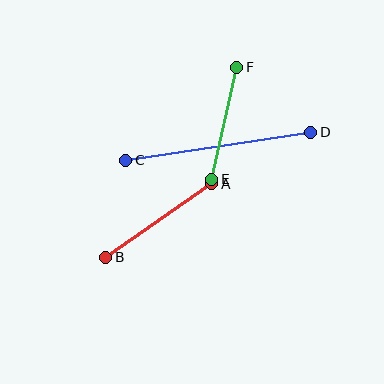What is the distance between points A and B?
The distance is approximately 129 pixels.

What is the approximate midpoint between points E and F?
The midpoint is at approximately (224, 123) pixels.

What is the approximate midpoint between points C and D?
The midpoint is at approximately (218, 146) pixels.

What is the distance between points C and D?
The distance is approximately 187 pixels.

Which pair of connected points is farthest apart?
Points C and D are farthest apart.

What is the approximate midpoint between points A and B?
The midpoint is at approximately (159, 220) pixels.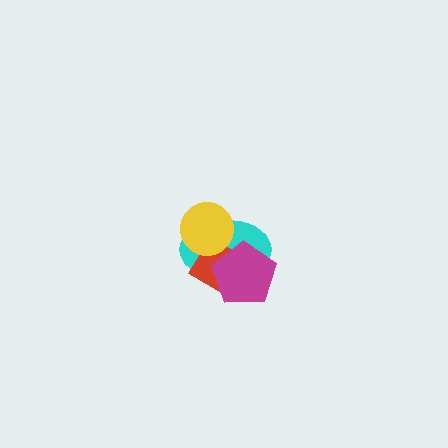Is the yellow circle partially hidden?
No, no other shape covers it.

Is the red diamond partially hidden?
Yes, it is partially covered by another shape.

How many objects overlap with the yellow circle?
2 objects overlap with the yellow circle.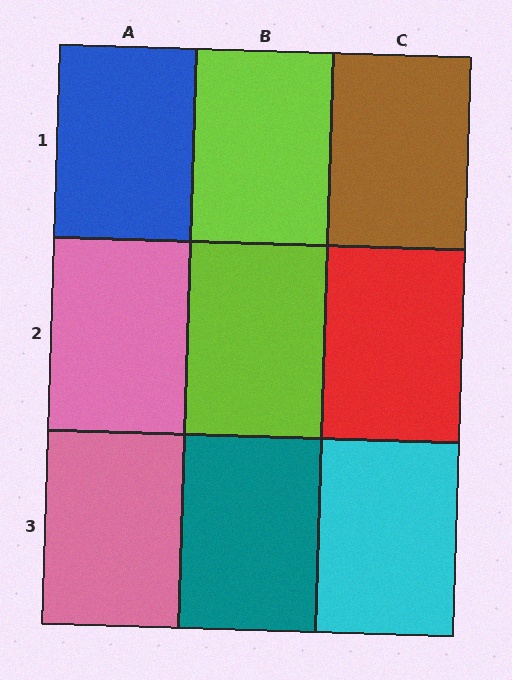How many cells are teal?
1 cell is teal.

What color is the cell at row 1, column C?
Brown.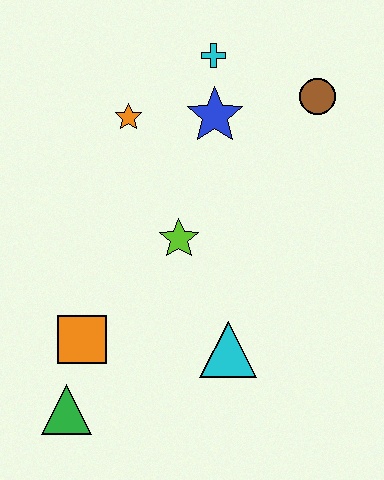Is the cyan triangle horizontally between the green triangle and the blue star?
No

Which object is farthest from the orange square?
The brown circle is farthest from the orange square.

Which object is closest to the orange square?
The green triangle is closest to the orange square.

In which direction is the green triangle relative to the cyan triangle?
The green triangle is to the left of the cyan triangle.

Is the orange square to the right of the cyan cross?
No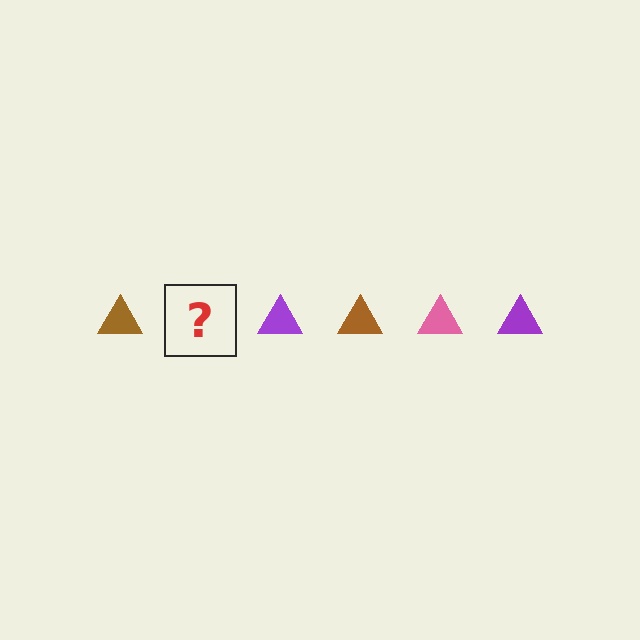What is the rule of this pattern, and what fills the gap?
The rule is that the pattern cycles through brown, pink, purple triangles. The gap should be filled with a pink triangle.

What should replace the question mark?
The question mark should be replaced with a pink triangle.